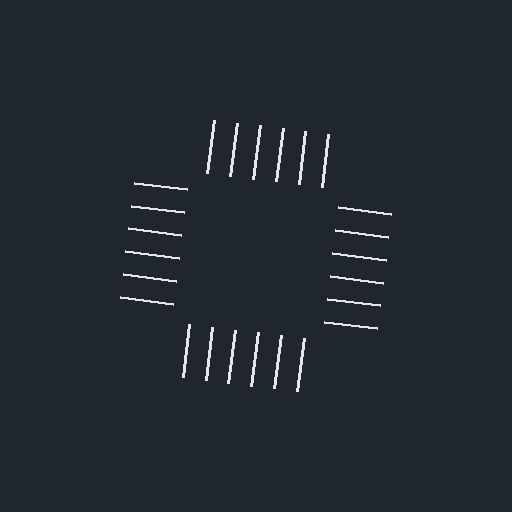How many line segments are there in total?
24 — 6 along each of the 4 edges.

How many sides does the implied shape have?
4 sides — the line-ends trace a square.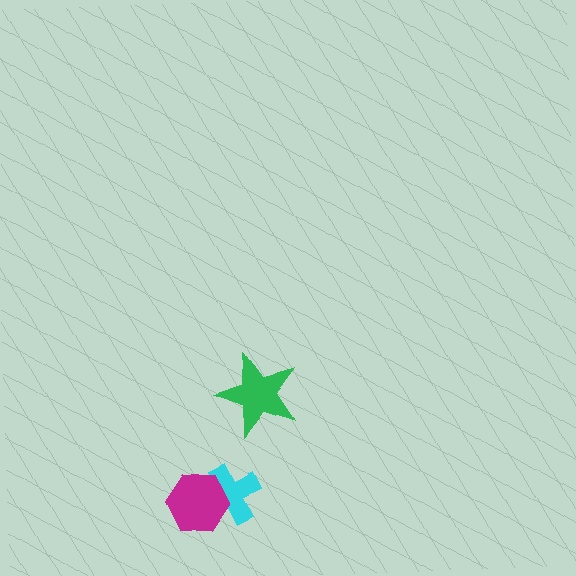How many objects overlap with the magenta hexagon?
1 object overlaps with the magenta hexagon.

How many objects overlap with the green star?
0 objects overlap with the green star.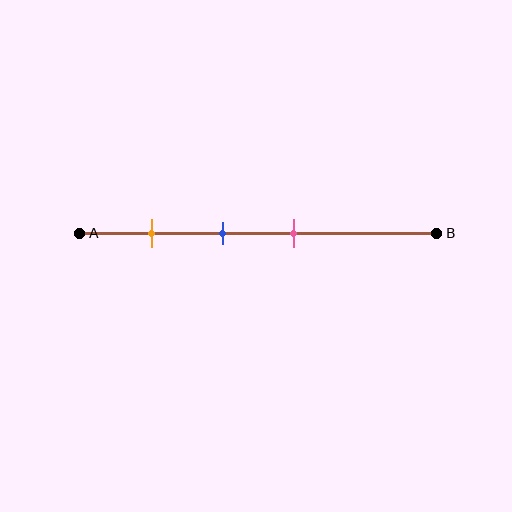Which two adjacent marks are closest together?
The blue and pink marks are the closest adjacent pair.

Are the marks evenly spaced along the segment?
Yes, the marks are approximately evenly spaced.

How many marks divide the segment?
There are 3 marks dividing the segment.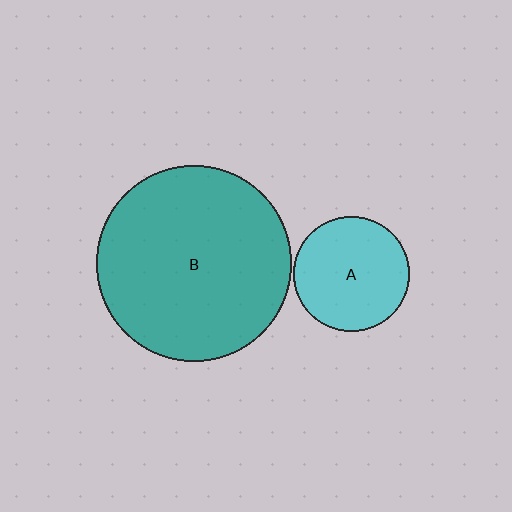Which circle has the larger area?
Circle B (teal).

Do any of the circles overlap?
No, none of the circles overlap.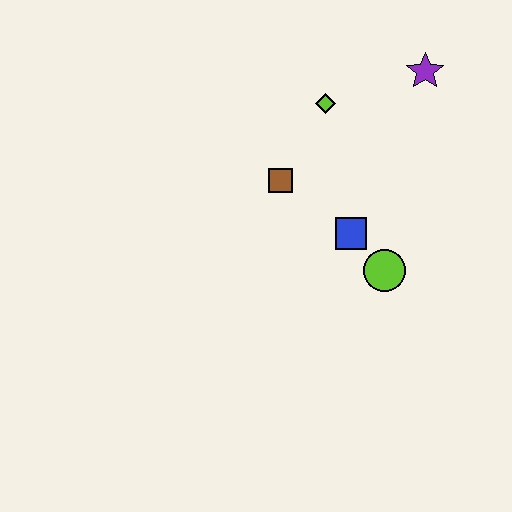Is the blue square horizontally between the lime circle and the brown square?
Yes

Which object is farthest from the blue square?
The purple star is farthest from the blue square.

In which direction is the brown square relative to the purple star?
The brown square is to the left of the purple star.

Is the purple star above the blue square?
Yes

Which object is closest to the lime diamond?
The brown square is closest to the lime diamond.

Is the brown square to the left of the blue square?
Yes